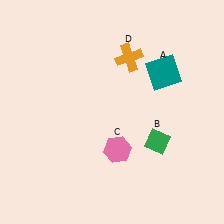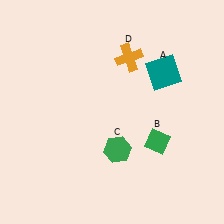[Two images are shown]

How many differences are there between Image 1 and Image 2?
There is 1 difference between the two images.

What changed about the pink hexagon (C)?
In Image 1, C is pink. In Image 2, it changed to green.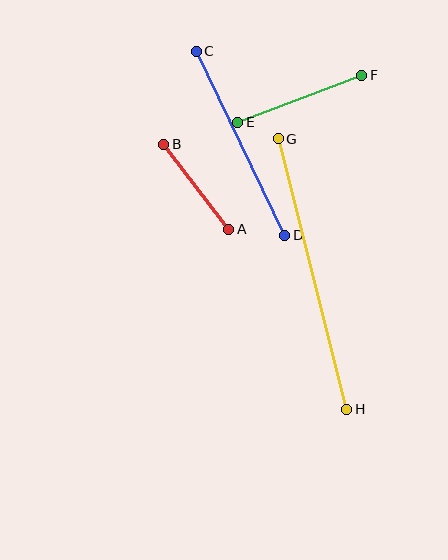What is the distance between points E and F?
The distance is approximately 133 pixels.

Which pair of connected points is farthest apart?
Points G and H are farthest apart.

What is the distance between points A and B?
The distance is approximately 107 pixels.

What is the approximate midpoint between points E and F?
The midpoint is at approximately (300, 99) pixels.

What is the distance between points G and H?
The distance is approximately 279 pixels.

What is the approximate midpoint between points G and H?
The midpoint is at approximately (313, 274) pixels.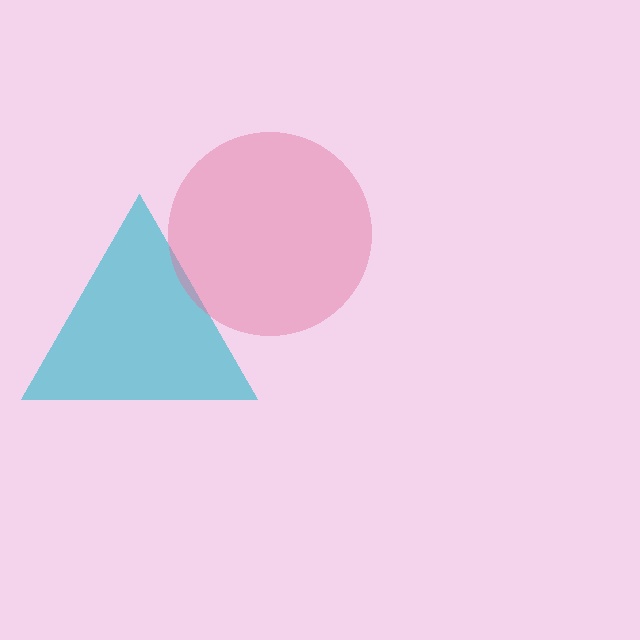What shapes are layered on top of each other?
The layered shapes are: a cyan triangle, a pink circle.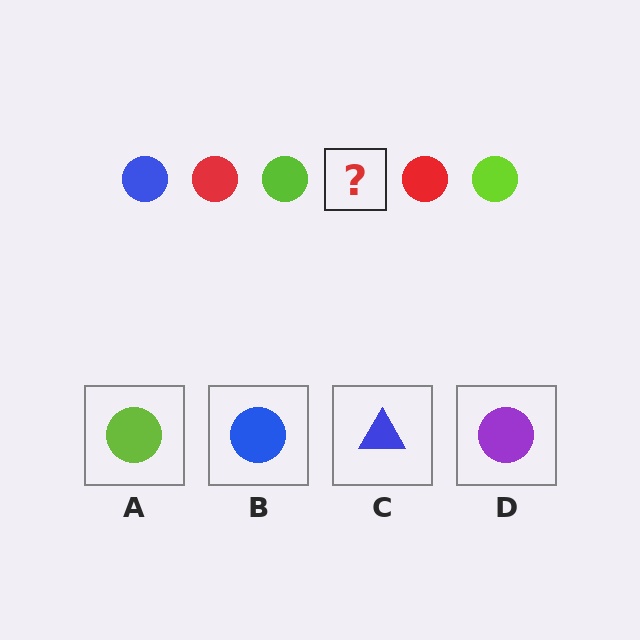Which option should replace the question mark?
Option B.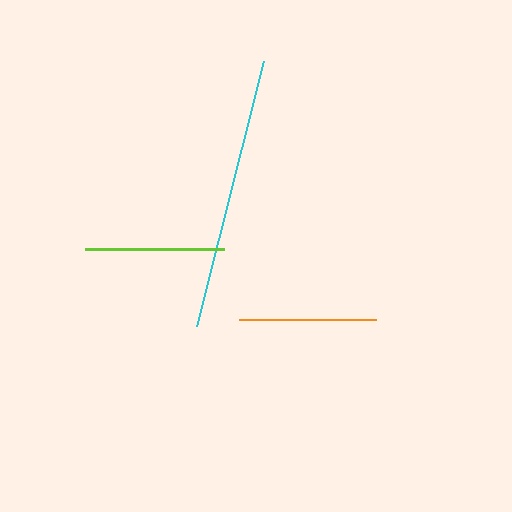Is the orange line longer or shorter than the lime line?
The lime line is longer than the orange line.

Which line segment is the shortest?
The orange line is the shortest at approximately 137 pixels.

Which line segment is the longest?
The cyan line is the longest at approximately 273 pixels.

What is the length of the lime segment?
The lime segment is approximately 139 pixels long.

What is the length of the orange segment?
The orange segment is approximately 137 pixels long.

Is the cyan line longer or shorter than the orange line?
The cyan line is longer than the orange line.